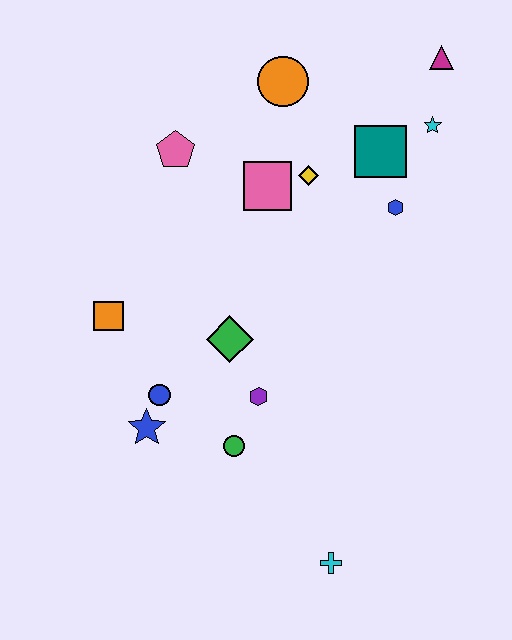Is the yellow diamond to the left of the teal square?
Yes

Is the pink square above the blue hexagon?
Yes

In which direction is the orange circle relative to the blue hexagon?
The orange circle is above the blue hexagon.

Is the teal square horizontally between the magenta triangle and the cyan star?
No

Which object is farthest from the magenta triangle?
The cyan cross is farthest from the magenta triangle.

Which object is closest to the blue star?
The blue circle is closest to the blue star.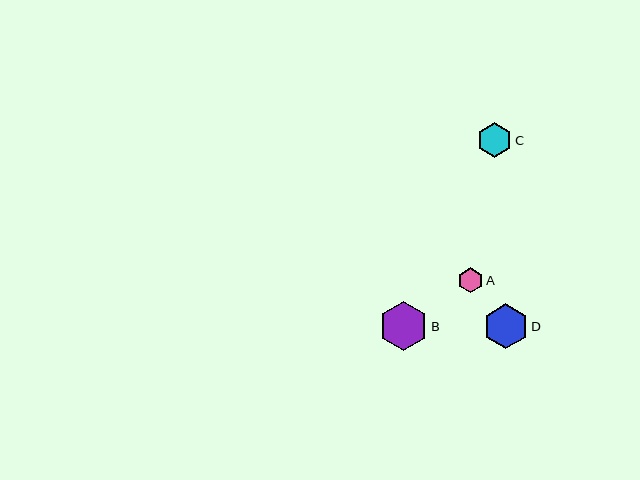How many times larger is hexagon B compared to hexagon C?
Hexagon B is approximately 1.4 times the size of hexagon C.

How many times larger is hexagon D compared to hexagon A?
Hexagon D is approximately 1.8 times the size of hexagon A.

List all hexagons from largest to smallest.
From largest to smallest: B, D, C, A.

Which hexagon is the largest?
Hexagon B is the largest with a size of approximately 49 pixels.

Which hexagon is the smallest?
Hexagon A is the smallest with a size of approximately 25 pixels.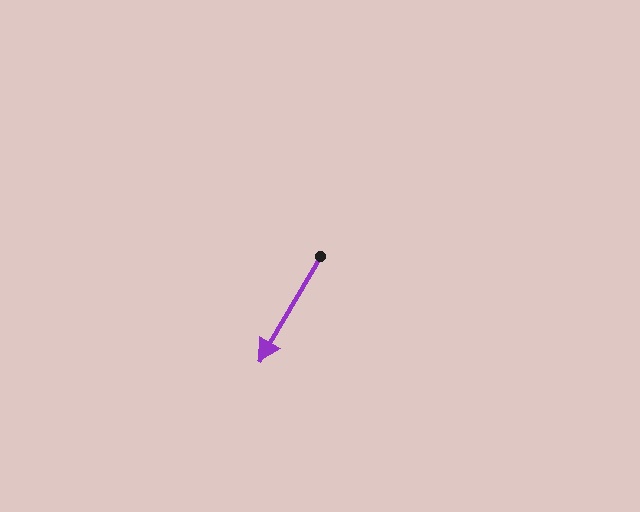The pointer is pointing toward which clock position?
Roughly 7 o'clock.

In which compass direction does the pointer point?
Southwest.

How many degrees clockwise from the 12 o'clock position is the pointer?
Approximately 210 degrees.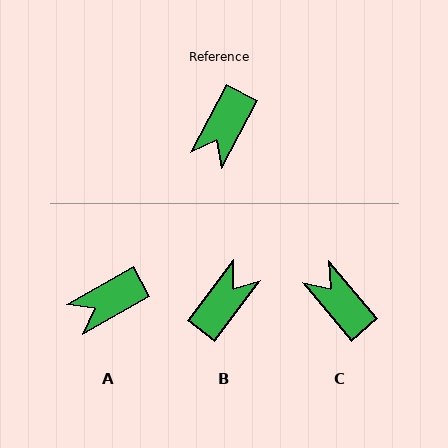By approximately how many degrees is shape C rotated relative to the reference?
Approximately 112 degrees clockwise.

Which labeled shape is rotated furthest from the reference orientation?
B, about 171 degrees away.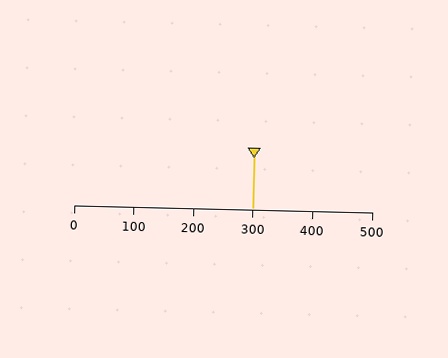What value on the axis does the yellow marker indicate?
The marker indicates approximately 300.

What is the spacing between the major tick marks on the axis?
The major ticks are spaced 100 apart.